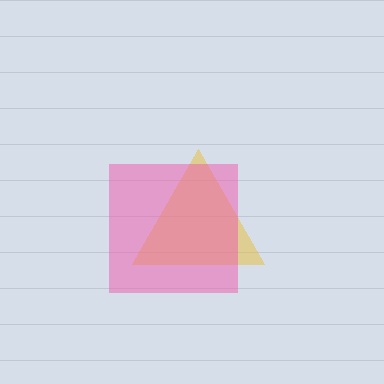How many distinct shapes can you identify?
There are 2 distinct shapes: a yellow triangle, a pink square.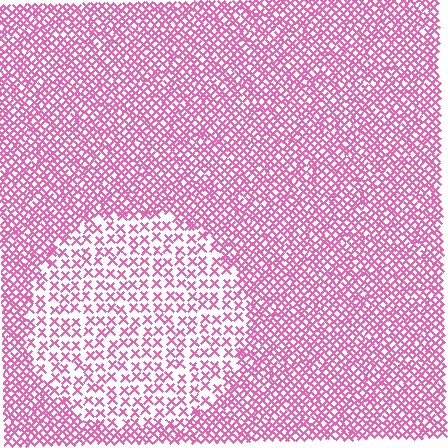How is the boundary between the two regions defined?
The boundary is defined by a change in element density (approximately 2.1x ratio). All elements are the same color, size, and shape.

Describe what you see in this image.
The image contains small pink elements arranged at two different densities. A circle-shaped region is visible where the elements are less densely packed than the surrounding area.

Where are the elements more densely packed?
The elements are more densely packed outside the circle boundary.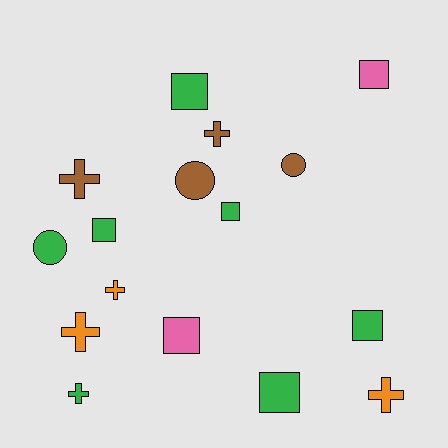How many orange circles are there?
There are no orange circles.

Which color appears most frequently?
Green, with 7 objects.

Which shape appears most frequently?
Square, with 7 objects.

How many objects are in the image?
There are 16 objects.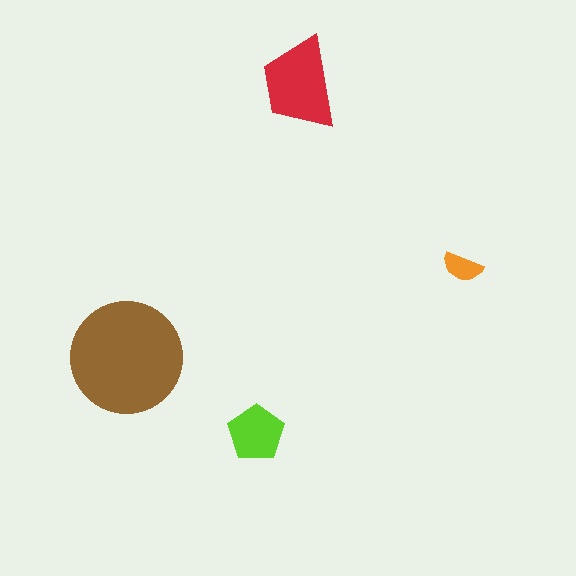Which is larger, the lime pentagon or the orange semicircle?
The lime pentagon.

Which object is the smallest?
The orange semicircle.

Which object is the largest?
The brown circle.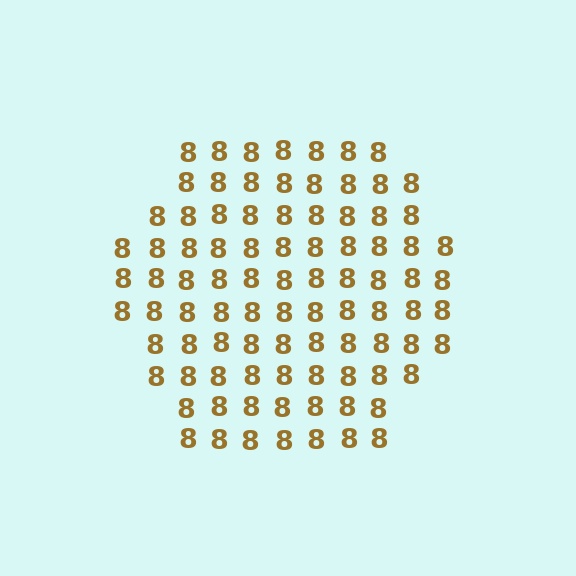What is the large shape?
The large shape is a hexagon.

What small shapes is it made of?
It is made of small digit 8's.